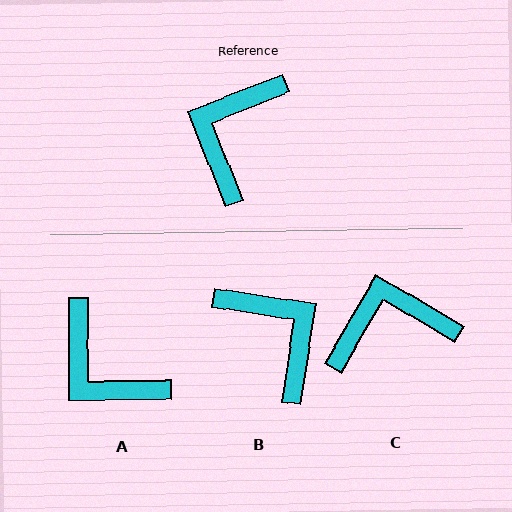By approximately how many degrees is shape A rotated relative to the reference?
Approximately 69 degrees counter-clockwise.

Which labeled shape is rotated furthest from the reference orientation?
B, about 120 degrees away.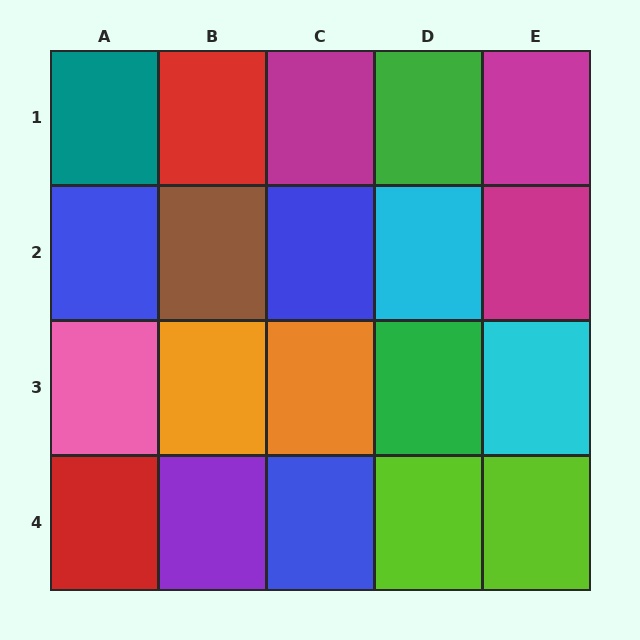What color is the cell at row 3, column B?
Orange.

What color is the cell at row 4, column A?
Red.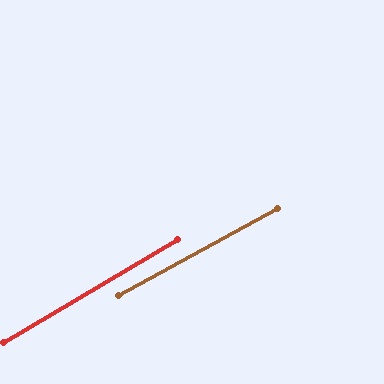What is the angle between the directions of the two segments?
Approximately 2 degrees.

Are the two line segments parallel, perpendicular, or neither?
Parallel — their directions differ by only 1.8°.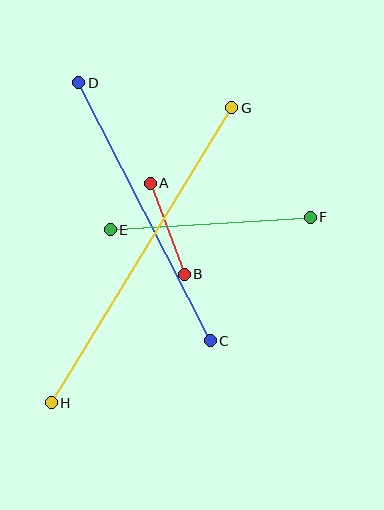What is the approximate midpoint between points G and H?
The midpoint is at approximately (141, 255) pixels.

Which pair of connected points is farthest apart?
Points G and H are farthest apart.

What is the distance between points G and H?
The distance is approximately 346 pixels.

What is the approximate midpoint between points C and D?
The midpoint is at approximately (144, 212) pixels.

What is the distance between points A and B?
The distance is approximately 97 pixels.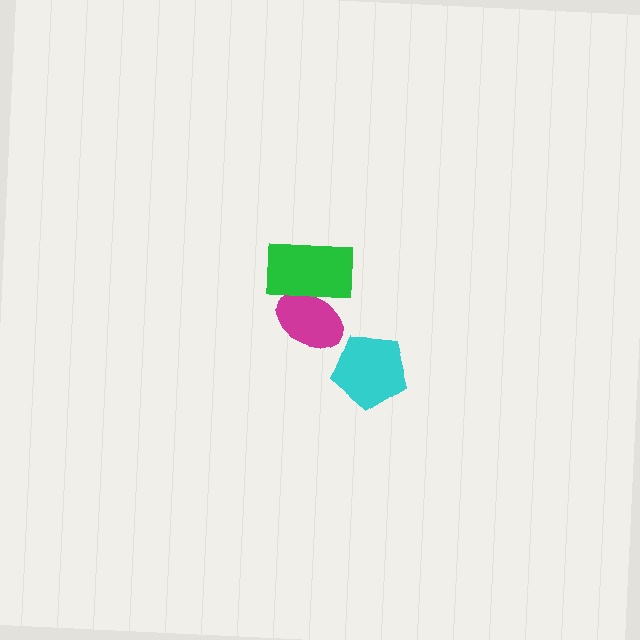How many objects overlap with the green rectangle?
1 object overlaps with the green rectangle.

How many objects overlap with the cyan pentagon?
0 objects overlap with the cyan pentagon.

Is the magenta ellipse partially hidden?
Yes, it is partially covered by another shape.